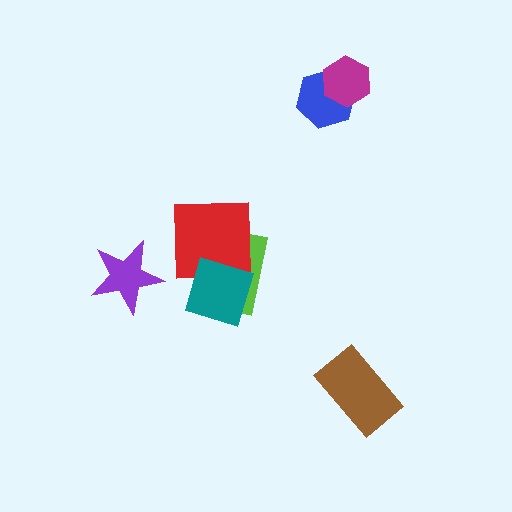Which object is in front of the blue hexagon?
The magenta hexagon is in front of the blue hexagon.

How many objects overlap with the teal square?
2 objects overlap with the teal square.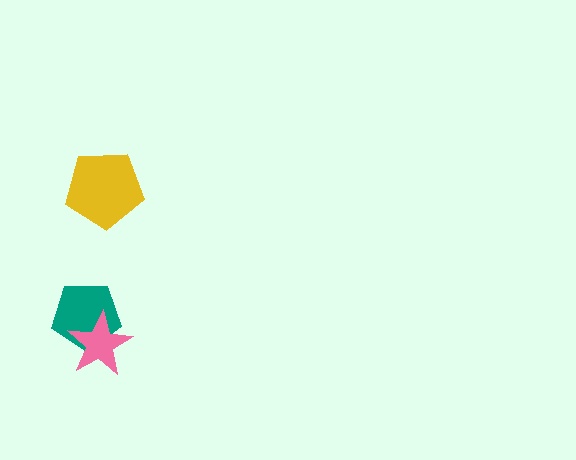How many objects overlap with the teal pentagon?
1 object overlaps with the teal pentagon.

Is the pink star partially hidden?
No, no other shape covers it.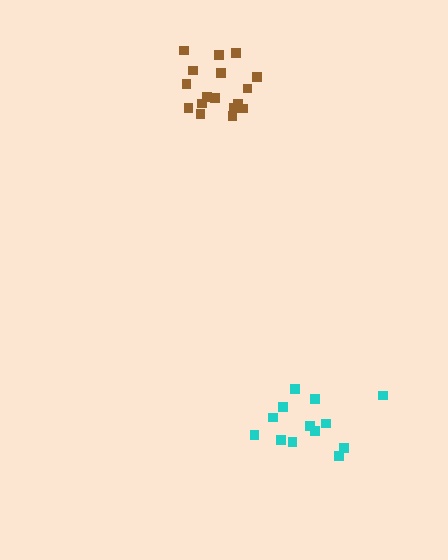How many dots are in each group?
Group 1: 17 dots, Group 2: 13 dots (30 total).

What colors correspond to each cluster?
The clusters are colored: brown, cyan.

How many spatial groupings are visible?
There are 2 spatial groupings.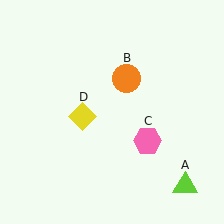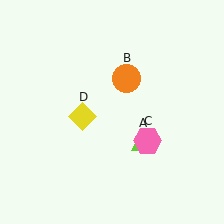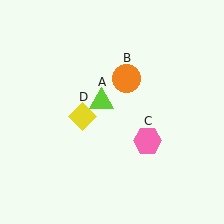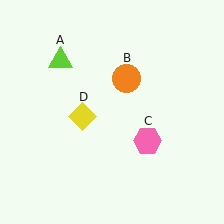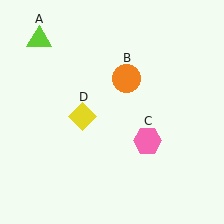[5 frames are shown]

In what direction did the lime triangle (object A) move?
The lime triangle (object A) moved up and to the left.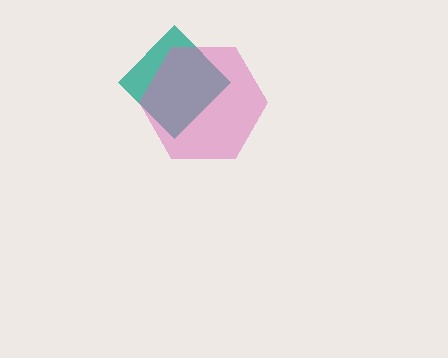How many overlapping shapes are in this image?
There are 2 overlapping shapes in the image.